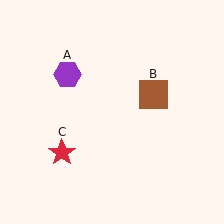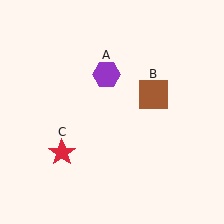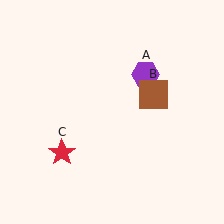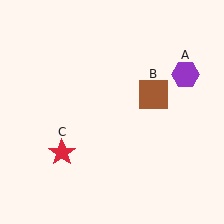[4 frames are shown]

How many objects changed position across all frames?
1 object changed position: purple hexagon (object A).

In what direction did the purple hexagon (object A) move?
The purple hexagon (object A) moved right.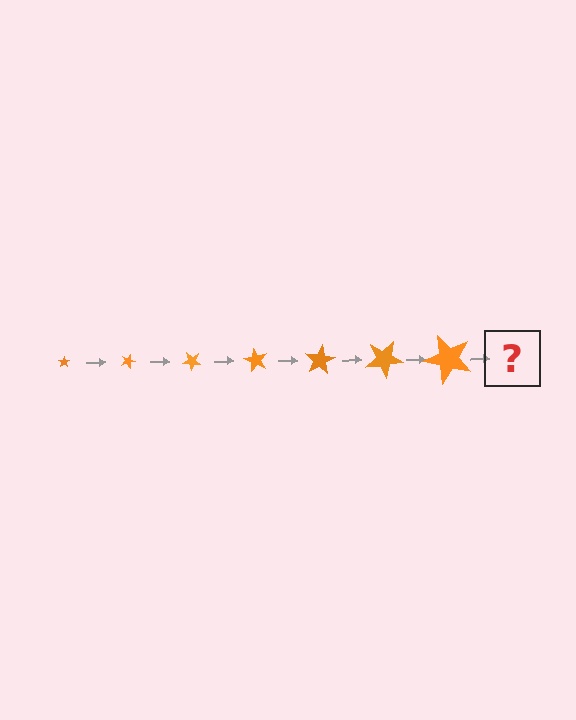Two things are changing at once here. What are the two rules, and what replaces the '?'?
The two rules are that the star grows larger each step and it rotates 20 degrees each step. The '?' should be a star, larger than the previous one and rotated 140 degrees from the start.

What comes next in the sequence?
The next element should be a star, larger than the previous one and rotated 140 degrees from the start.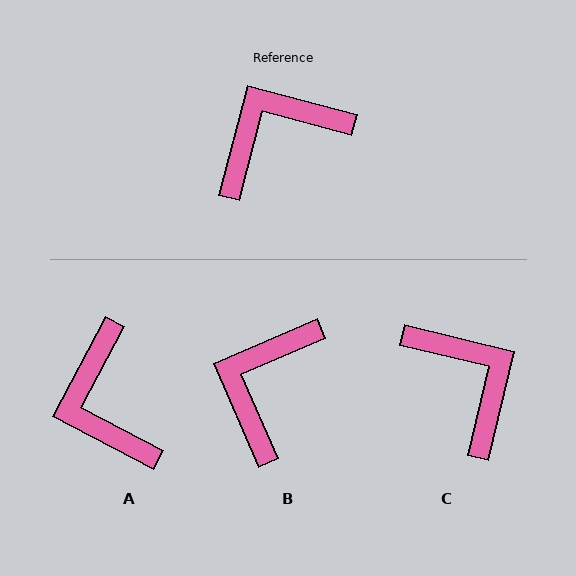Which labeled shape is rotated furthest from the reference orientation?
C, about 89 degrees away.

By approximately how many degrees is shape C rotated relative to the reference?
Approximately 89 degrees clockwise.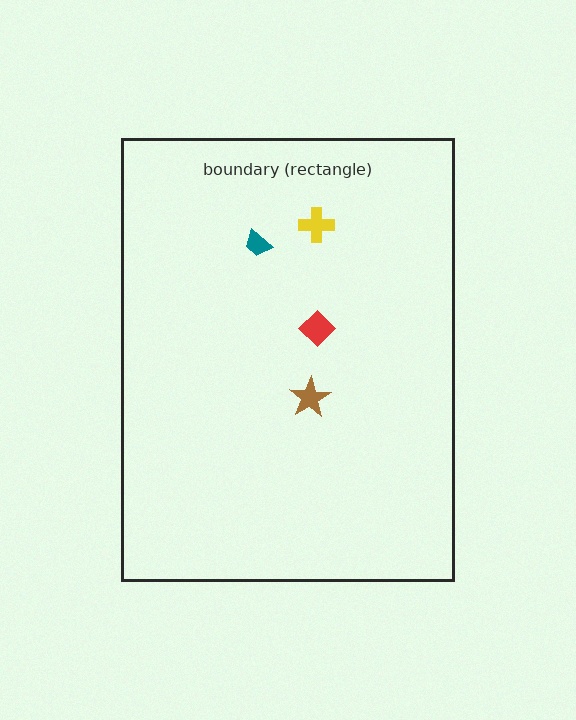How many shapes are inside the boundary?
4 inside, 0 outside.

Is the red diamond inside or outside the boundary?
Inside.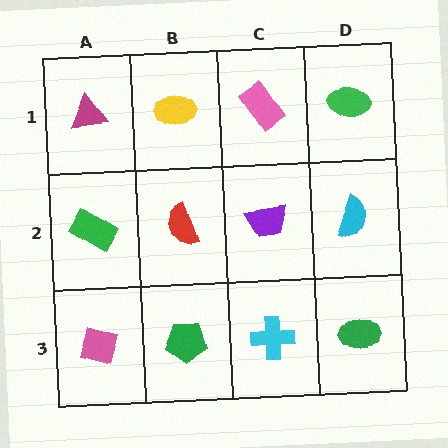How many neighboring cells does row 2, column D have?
3.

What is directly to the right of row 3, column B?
A cyan cross.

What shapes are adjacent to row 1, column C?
A purple trapezoid (row 2, column C), a yellow ellipse (row 1, column B), a green ellipse (row 1, column D).